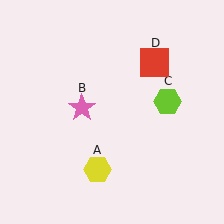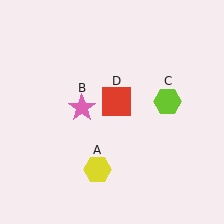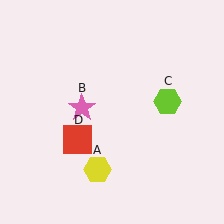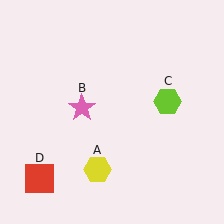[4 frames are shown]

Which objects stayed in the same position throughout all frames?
Yellow hexagon (object A) and pink star (object B) and lime hexagon (object C) remained stationary.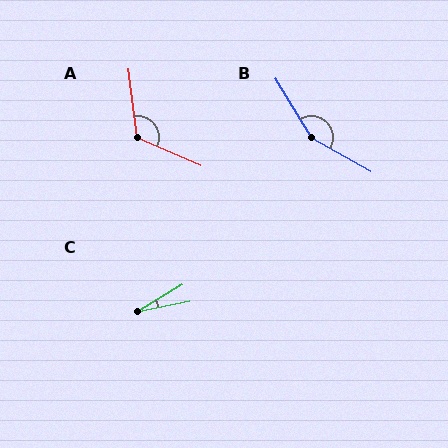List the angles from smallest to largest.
C (20°), A (121°), B (151°).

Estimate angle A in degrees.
Approximately 121 degrees.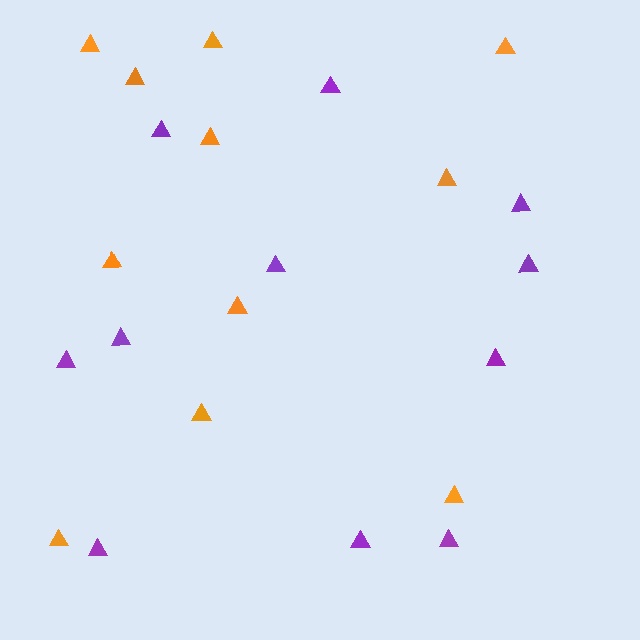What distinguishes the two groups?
There are 2 groups: one group of orange triangles (11) and one group of purple triangles (11).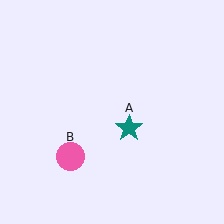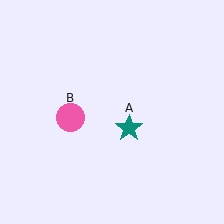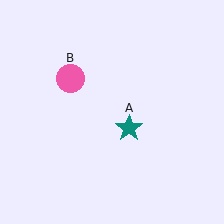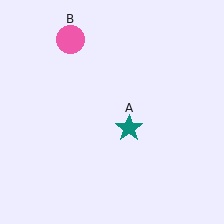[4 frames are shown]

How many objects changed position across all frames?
1 object changed position: pink circle (object B).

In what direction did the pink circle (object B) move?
The pink circle (object B) moved up.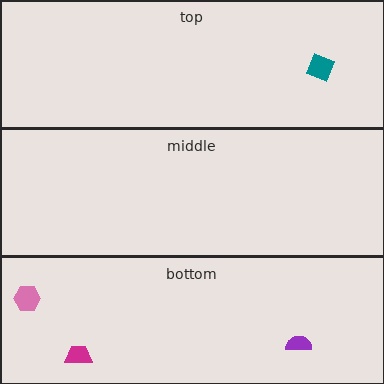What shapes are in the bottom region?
The pink hexagon, the magenta trapezoid, the purple semicircle.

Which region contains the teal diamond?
The top region.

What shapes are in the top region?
The teal diamond.